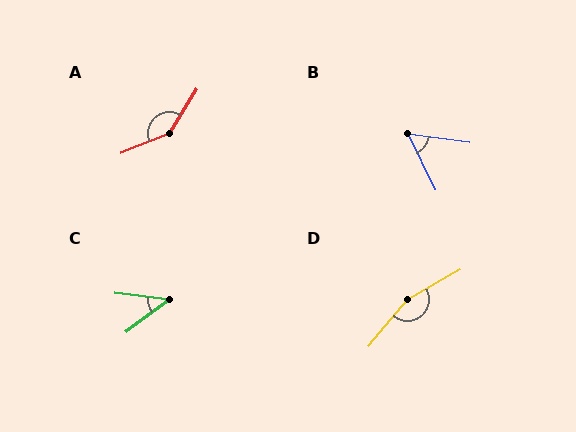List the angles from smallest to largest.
C (44°), B (57°), A (144°), D (159°).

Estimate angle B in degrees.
Approximately 57 degrees.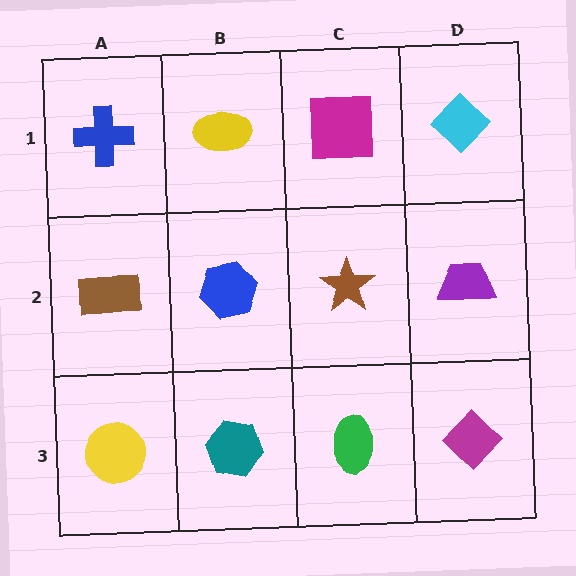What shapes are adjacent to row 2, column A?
A blue cross (row 1, column A), a yellow circle (row 3, column A), a blue hexagon (row 2, column B).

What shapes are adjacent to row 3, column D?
A purple trapezoid (row 2, column D), a green ellipse (row 3, column C).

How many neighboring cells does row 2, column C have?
4.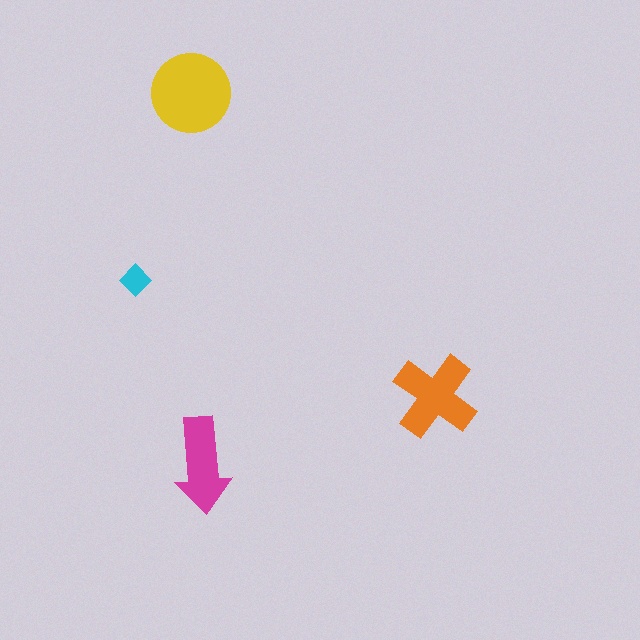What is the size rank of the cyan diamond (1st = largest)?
4th.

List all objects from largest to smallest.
The yellow circle, the orange cross, the magenta arrow, the cyan diamond.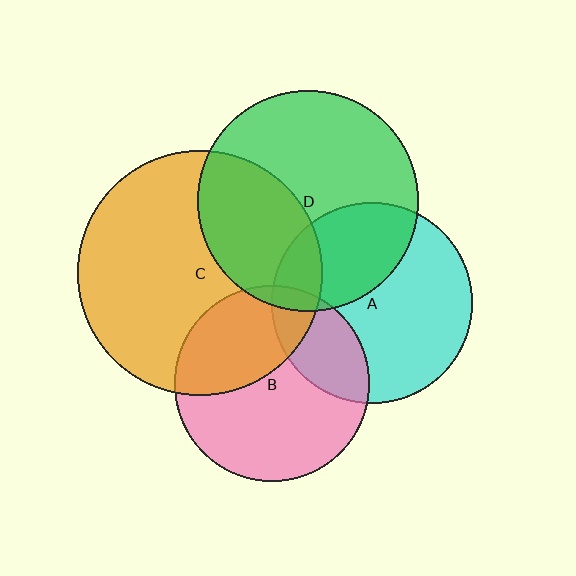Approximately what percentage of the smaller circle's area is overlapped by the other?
Approximately 25%.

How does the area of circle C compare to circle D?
Approximately 1.2 times.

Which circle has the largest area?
Circle C (orange).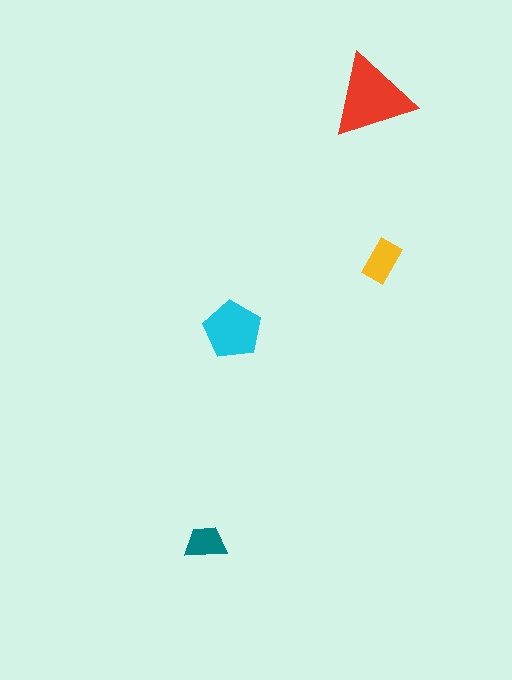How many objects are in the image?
There are 4 objects in the image.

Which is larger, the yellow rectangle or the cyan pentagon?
The cyan pentagon.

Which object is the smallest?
The teal trapezoid.